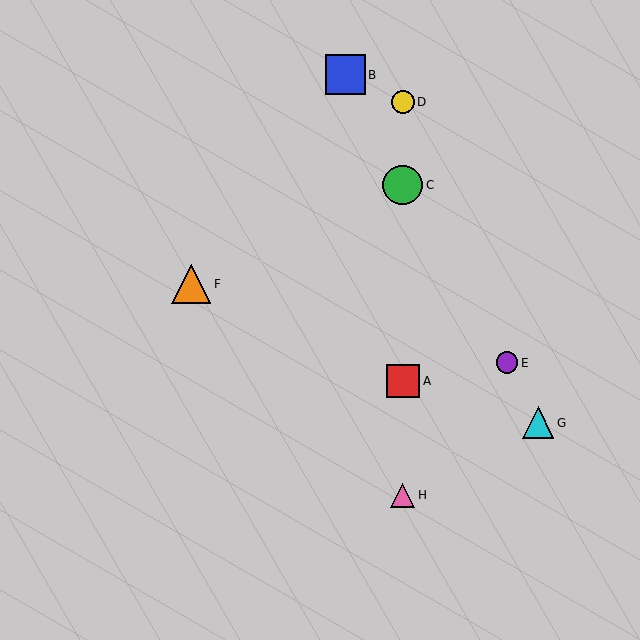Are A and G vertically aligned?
No, A is at x≈403 and G is at x≈538.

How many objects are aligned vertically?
4 objects (A, C, D, H) are aligned vertically.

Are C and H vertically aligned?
Yes, both are at x≈403.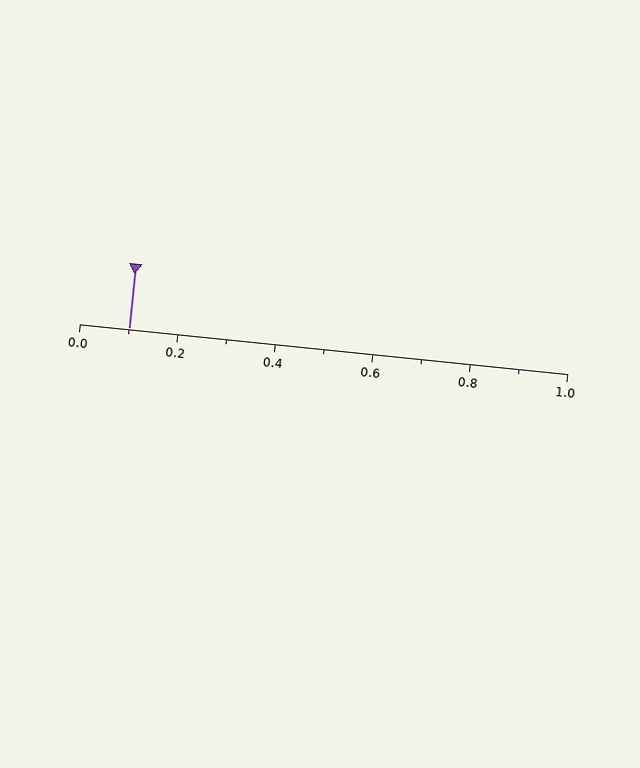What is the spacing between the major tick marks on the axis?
The major ticks are spaced 0.2 apart.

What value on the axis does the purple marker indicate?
The marker indicates approximately 0.1.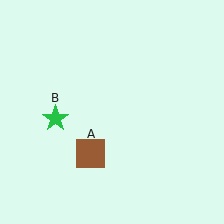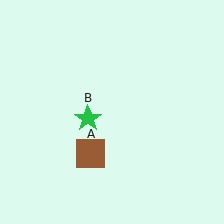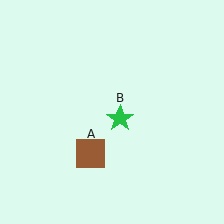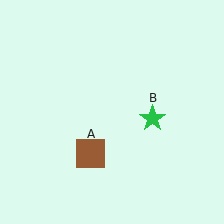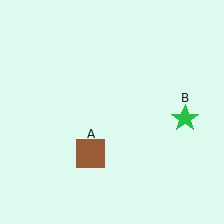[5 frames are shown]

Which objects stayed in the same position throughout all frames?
Brown square (object A) remained stationary.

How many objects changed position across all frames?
1 object changed position: green star (object B).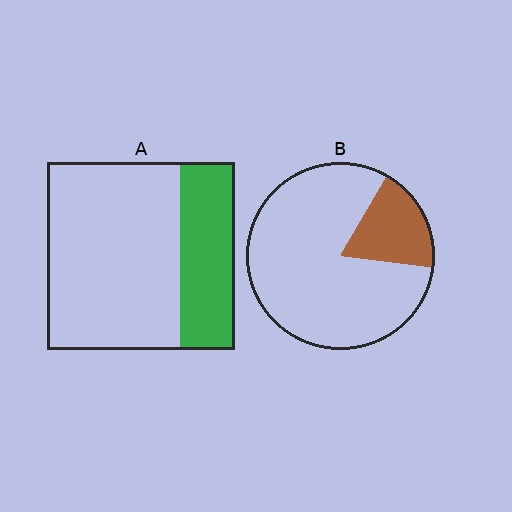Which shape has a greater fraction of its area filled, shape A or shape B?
Shape A.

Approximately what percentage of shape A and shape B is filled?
A is approximately 30% and B is approximately 20%.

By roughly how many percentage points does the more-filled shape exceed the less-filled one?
By roughly 10 percentage points (A over B).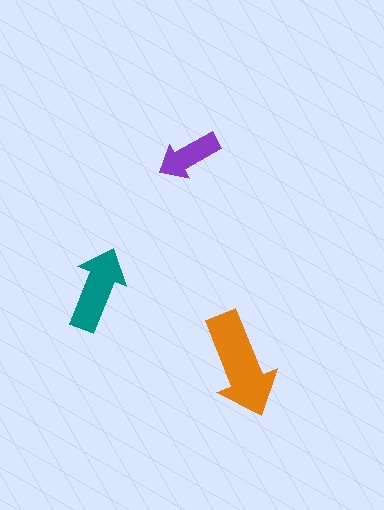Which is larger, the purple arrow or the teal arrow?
The teal one.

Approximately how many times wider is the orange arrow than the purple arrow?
About 1.5 times wider.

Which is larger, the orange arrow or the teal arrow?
The orange one.